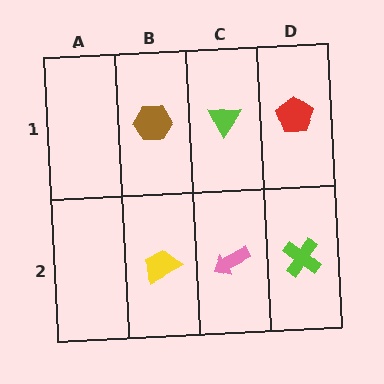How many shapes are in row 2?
3 shapes.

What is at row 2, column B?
A yellow trapezoid.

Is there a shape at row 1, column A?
No, that cell is empty.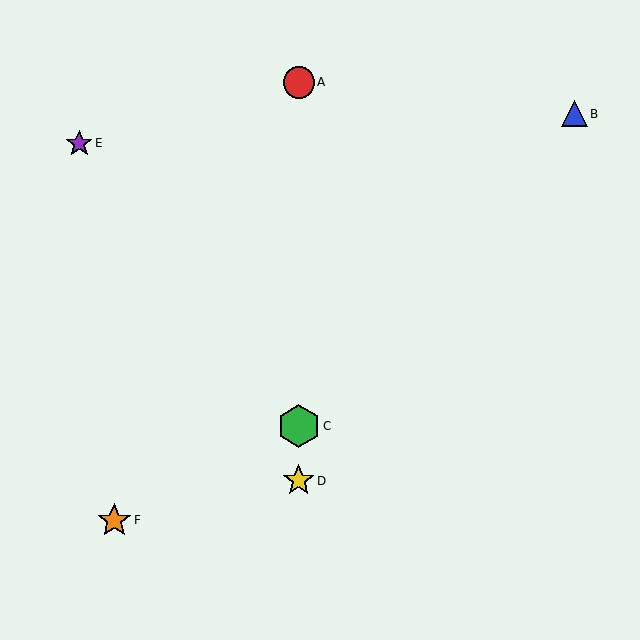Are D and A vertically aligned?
Yes, both are at x≈299.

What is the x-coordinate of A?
Object A is at x≈299.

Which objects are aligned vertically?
Objects A, C, D are aligned vertically.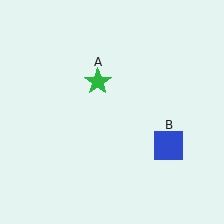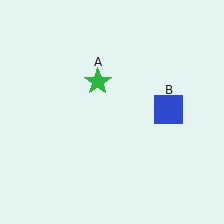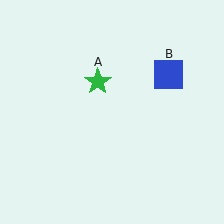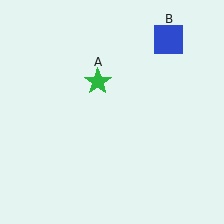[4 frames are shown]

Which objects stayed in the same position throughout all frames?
Green star (object A) remained stationary.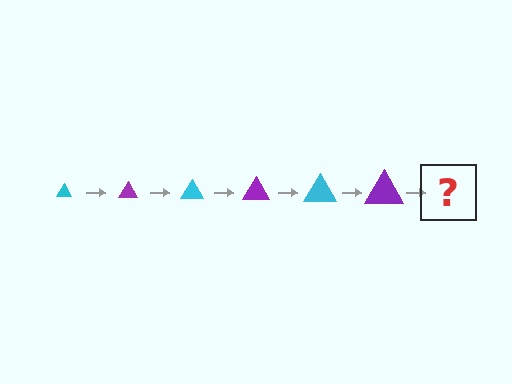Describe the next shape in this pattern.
It should be a cyan triangle, larger than the previous one.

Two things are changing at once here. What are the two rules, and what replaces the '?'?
The two rules are that the triangle grows larger each step and the color cycles through cyan and purple. The '?' should be a cyan triangle, larger than the previous one.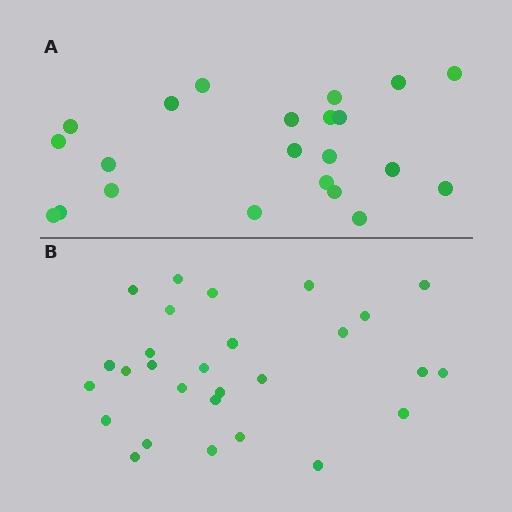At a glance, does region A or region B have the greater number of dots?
Region B (the bottom region) has more dots.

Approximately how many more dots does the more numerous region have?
Region B has about 6 more dots than region A.